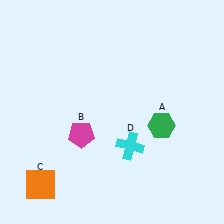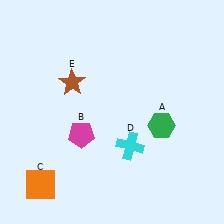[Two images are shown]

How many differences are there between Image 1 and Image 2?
There is 1 difference between the two images.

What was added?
A brown star (E) was added in Image 2.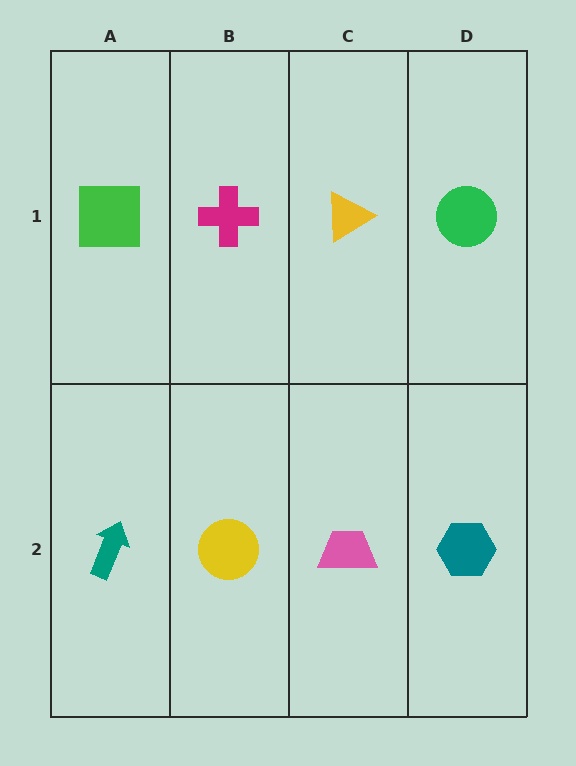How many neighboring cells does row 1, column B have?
3.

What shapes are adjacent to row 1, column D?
A teal hexagon (row 2, column D), a yellow triangle (row 1, column C).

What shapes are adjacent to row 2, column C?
A yellow triangle (row 1, column C), a yellow circle (row 2, column B), a teal hexagon (row 2, column D).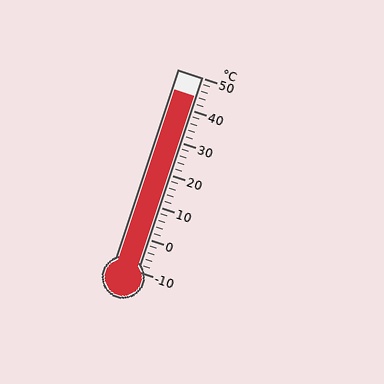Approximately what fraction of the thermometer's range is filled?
The thermometer is filled to approximately 90% of its range.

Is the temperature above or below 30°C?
The temperature is above 30°C.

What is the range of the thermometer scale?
The thermometer scale ranges from -10°C to 50°C.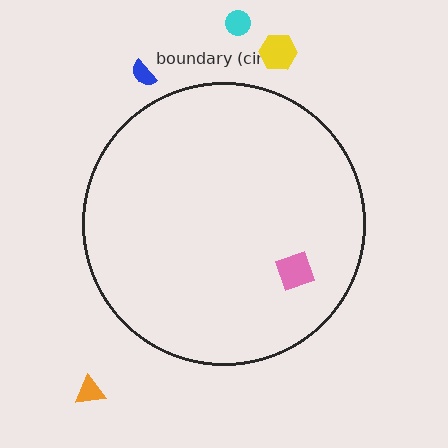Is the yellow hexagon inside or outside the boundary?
Outside.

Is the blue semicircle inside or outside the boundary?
Outside.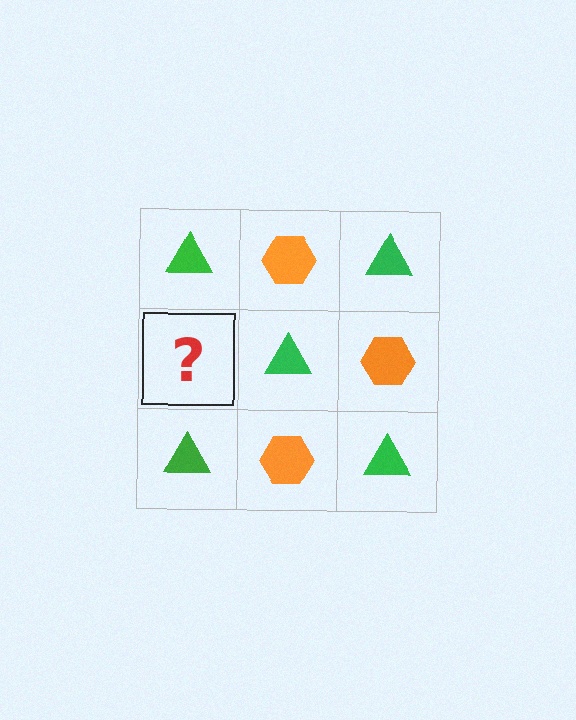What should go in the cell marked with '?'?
The missing cell should contain an orange hexagon.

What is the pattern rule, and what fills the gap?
The rule is that it alternates green triangle and orange hexagon in a checkerboard pattern. The gap should be filled with an orange hexagon.